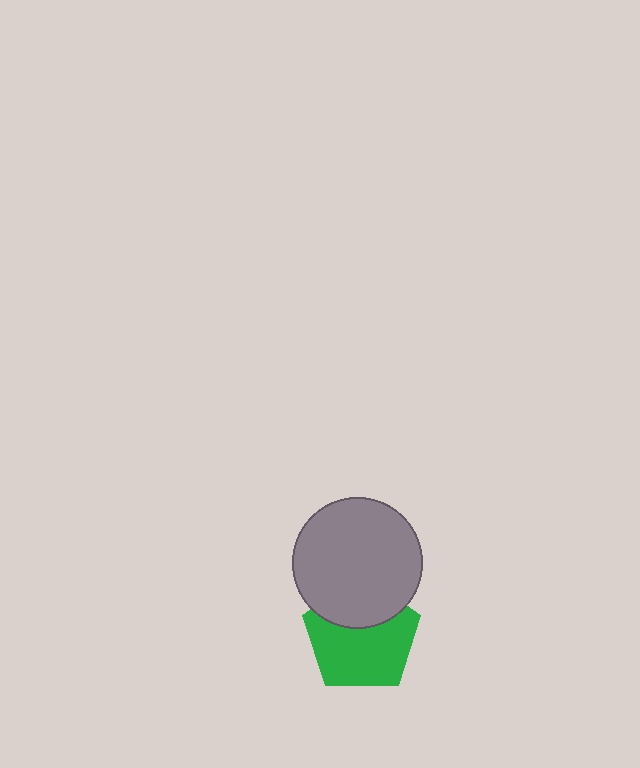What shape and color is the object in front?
The object in front is a gray circle.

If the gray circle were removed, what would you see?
You would see the complete green pentagon.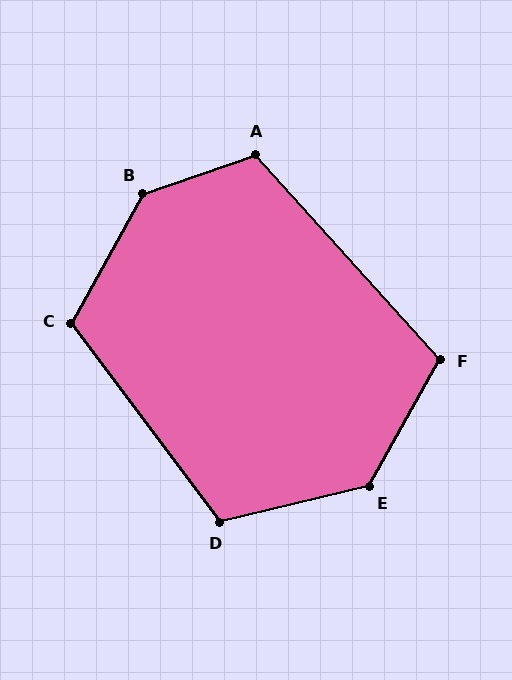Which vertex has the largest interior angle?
B, at approximately 138 degrees.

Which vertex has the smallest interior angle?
F, at approximately 109 degrees.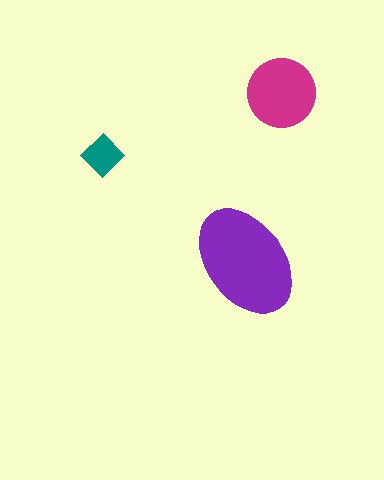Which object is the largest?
The purple ellipse.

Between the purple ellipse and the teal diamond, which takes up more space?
The purple ellipse.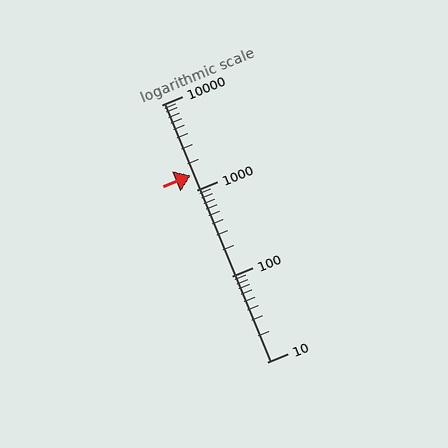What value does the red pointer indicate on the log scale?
The pointer indicates approximately 1500.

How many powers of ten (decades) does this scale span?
The scale spans 3 decades, from 10 to 10000.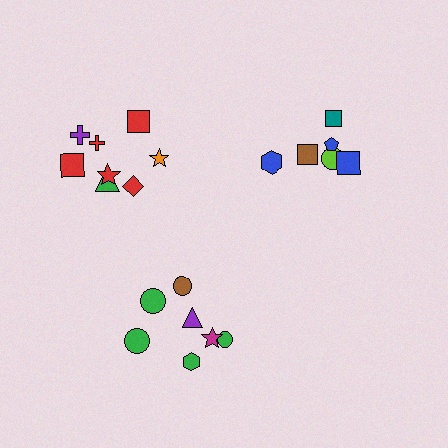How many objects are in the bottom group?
There are 7 objects.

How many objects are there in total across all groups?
There are 21 objects.